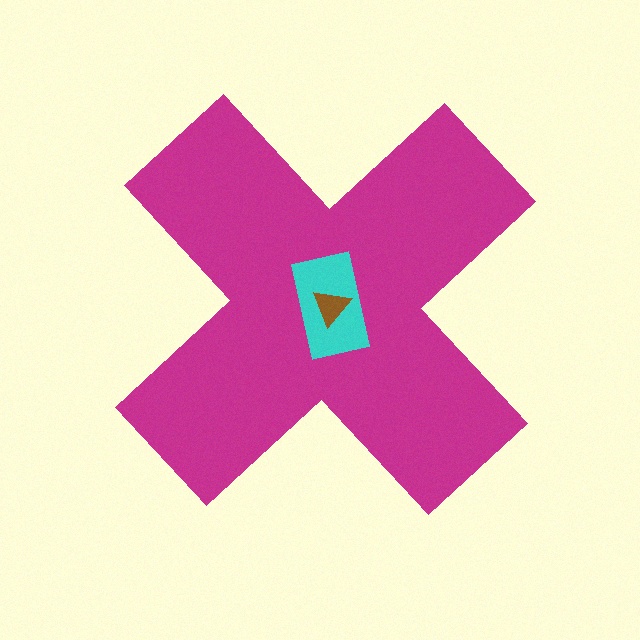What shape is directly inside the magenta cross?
The cyan rectangle.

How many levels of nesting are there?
3.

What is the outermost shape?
The magenta cross.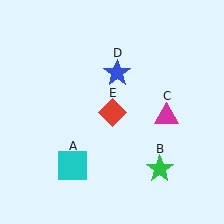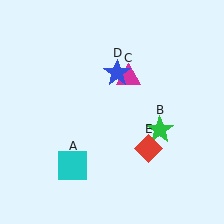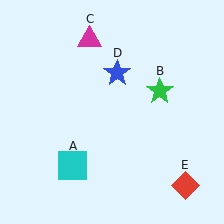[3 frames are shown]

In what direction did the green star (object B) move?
The green star (object B) moved up.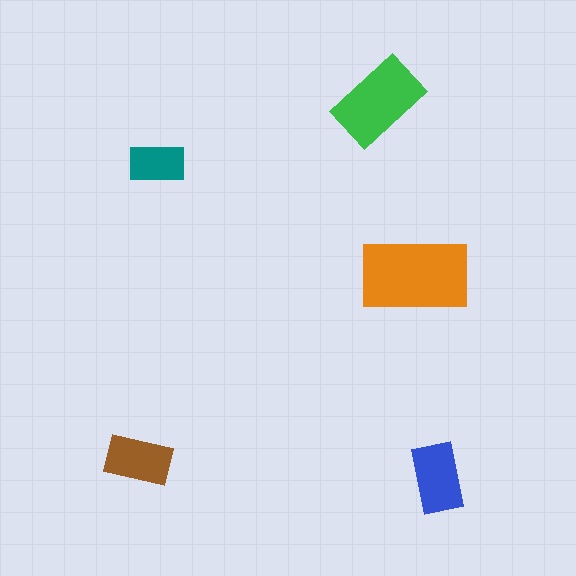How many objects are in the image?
There are 5 objects in the image.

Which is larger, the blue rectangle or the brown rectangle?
The blue one.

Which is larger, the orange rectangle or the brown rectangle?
The orange one.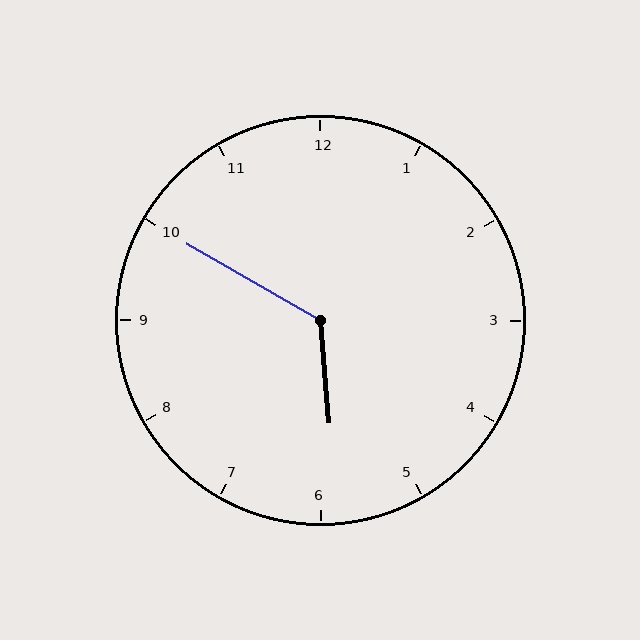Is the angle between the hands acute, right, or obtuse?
It is obtuse.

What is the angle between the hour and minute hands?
Approximately 125 degrees.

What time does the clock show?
5:50.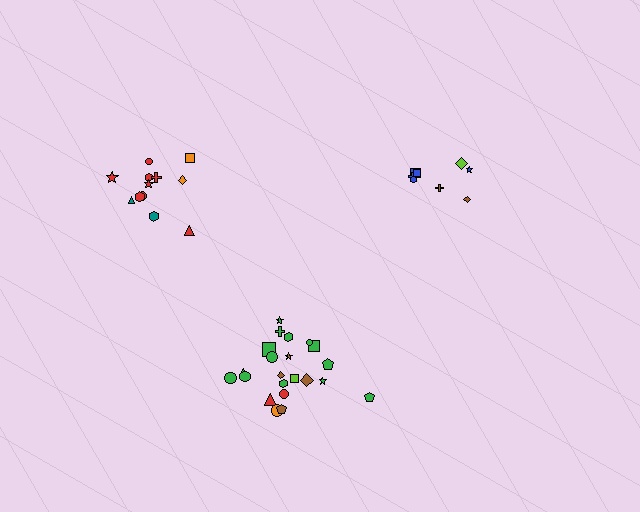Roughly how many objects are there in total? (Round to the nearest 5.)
Roughly 40 objects in total.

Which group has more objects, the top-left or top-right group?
The top-left group.